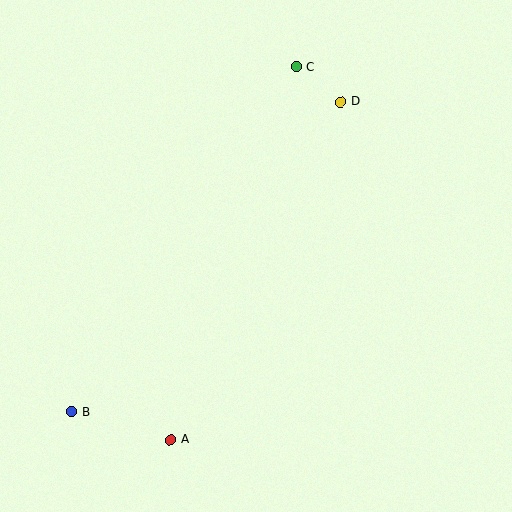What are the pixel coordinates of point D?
Point D is at (341, 102).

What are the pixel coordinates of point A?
Point A is at (171, 440).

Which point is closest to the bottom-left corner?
Point B is closest to the bottom-left corner.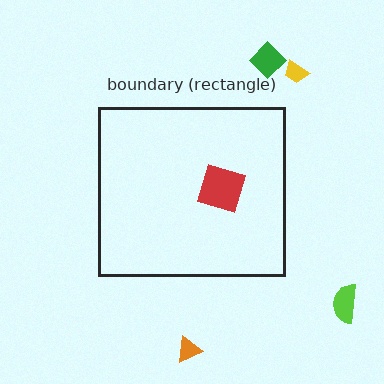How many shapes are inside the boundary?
1 inside, 4 outside.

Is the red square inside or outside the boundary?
Inside.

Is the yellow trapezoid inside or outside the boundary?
Outside.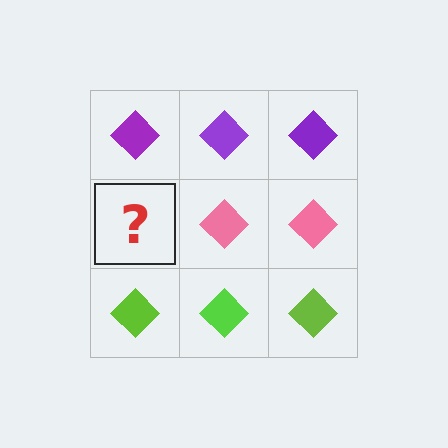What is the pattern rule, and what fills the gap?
The rule is that each row has a consistent color. The gap should be filled with a pink diamond.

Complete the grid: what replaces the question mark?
The question mark should be replaced with a pink diamond.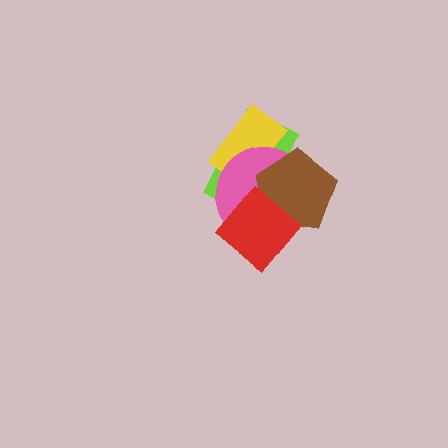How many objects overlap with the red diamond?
3 objects overlap with the red diamond.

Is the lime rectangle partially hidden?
Yes, it is partially covered by another shape.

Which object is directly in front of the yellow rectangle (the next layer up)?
The pink circle is directly in front of the yellow rectangle.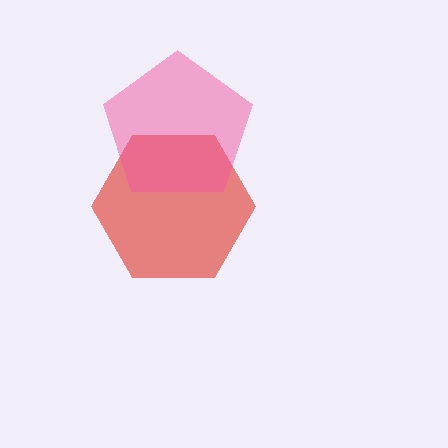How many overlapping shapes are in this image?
There are 2 overlapping shapes in the image.